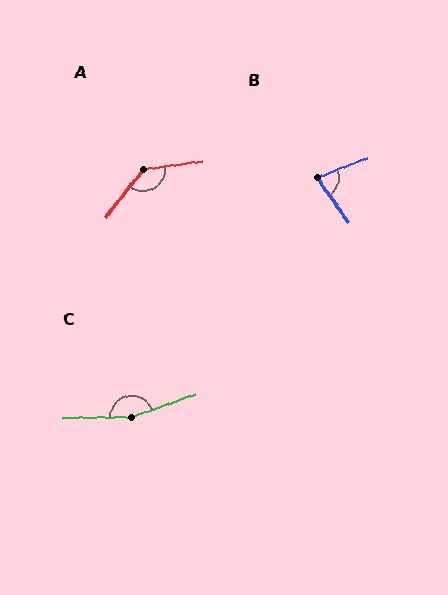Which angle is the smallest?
B, at approximately 75 degrees.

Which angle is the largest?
C, at approximately 161 degrees.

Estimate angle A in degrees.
Approximately 136 degrees.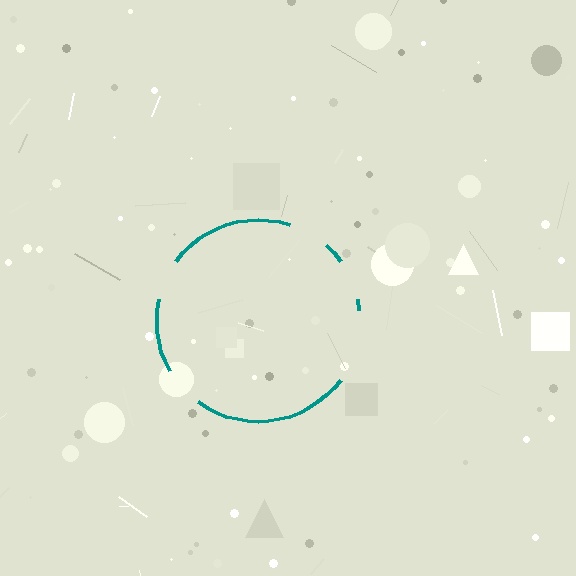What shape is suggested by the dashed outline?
The dashed outline suggests a circle.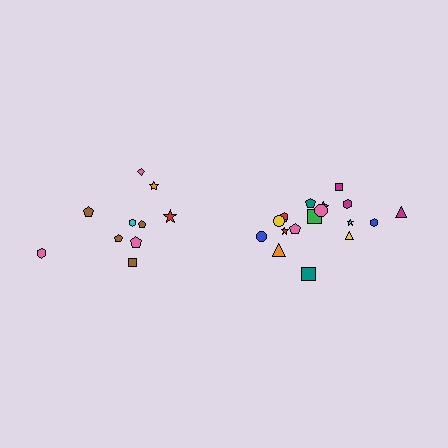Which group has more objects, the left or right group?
The right group.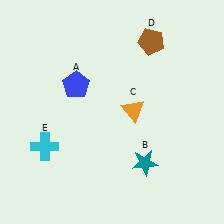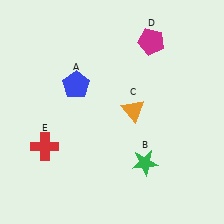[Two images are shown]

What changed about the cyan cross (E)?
In Image 1, E is cyan. In Image 2, it changed to red.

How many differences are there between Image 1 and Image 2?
There are 3 differences between the two images.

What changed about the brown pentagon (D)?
In Image 1, D is brown. In Image 2, it changed to magenta.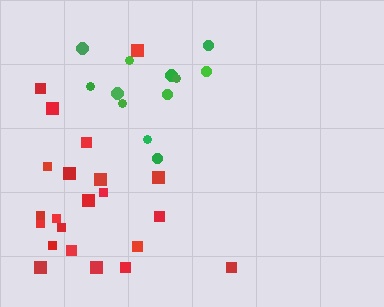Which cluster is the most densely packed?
Red.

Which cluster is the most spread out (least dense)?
Green.